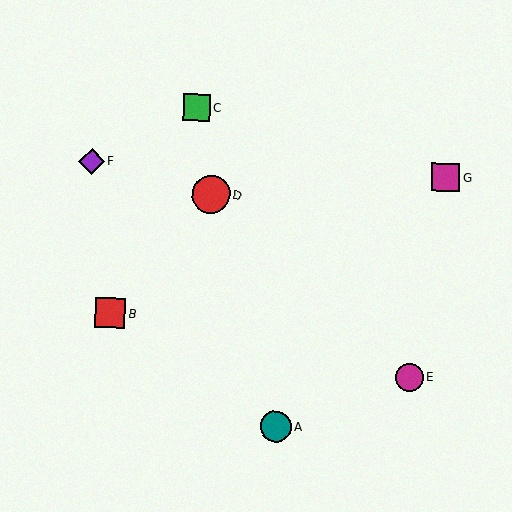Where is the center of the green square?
The center of the green square is at (197, 108).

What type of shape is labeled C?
Shape C is a green square.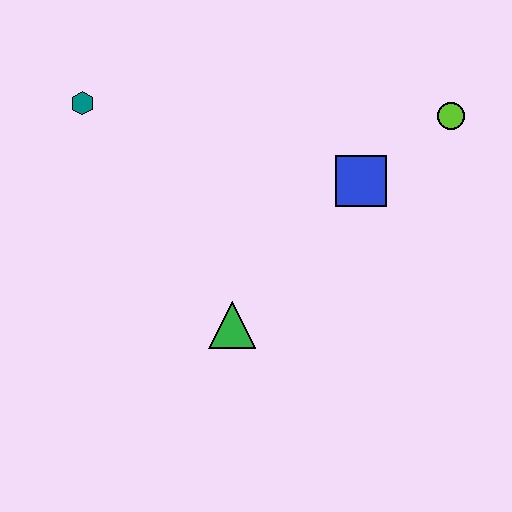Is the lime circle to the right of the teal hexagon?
Yes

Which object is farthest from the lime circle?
The teal hexagon is farthest from the lime circle.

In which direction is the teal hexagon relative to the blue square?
The teal hexagon is to the left of the blue square.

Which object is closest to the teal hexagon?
The green triangle is closest to the teal hexagon.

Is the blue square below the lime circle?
Yes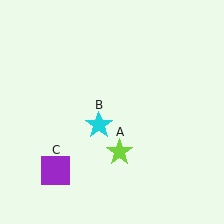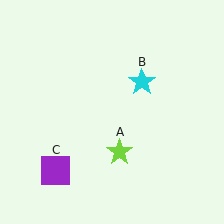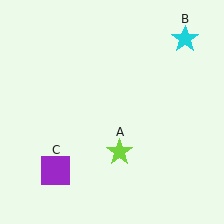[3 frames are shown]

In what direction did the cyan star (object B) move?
The cyan star (object B) moved up and to the right.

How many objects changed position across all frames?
1 object changed position: cyan star (object B).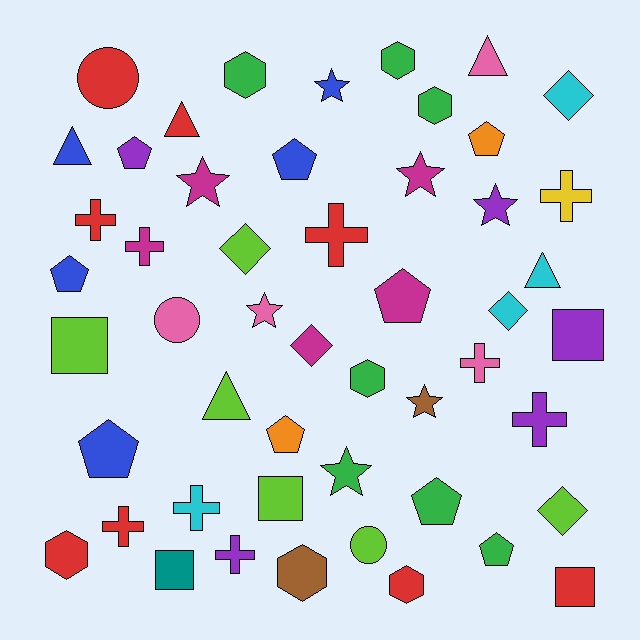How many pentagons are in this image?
There are 9 pentagons.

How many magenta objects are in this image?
There are 5 magenta objects.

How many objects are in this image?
There are 50 objects.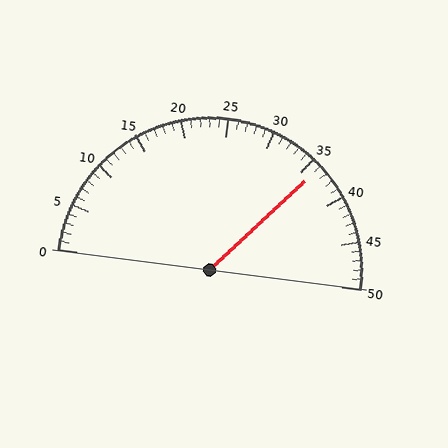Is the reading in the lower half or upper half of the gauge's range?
The reading is in the upper half of the range (0 to 50).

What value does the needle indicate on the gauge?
The needle indicates approximately 36.